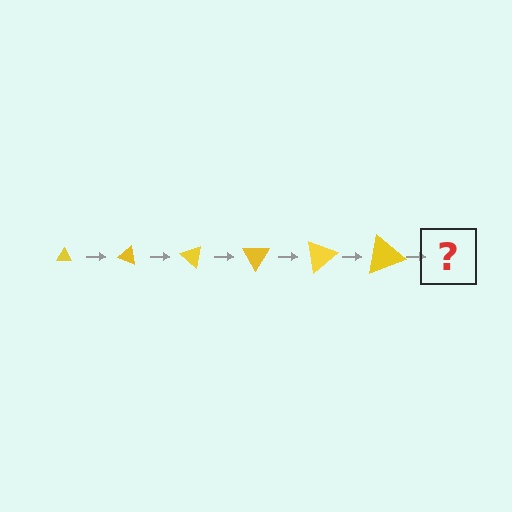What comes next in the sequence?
The next element should be a triangle, larger than the previous one and rotated 120 degrees from the start.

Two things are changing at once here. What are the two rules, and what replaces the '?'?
The two rules are that the triangle grows larger each step and it rotates 20 degrees each step. The '?' should be a triangle, larger than the previous one and rotated 120 degrees from the start.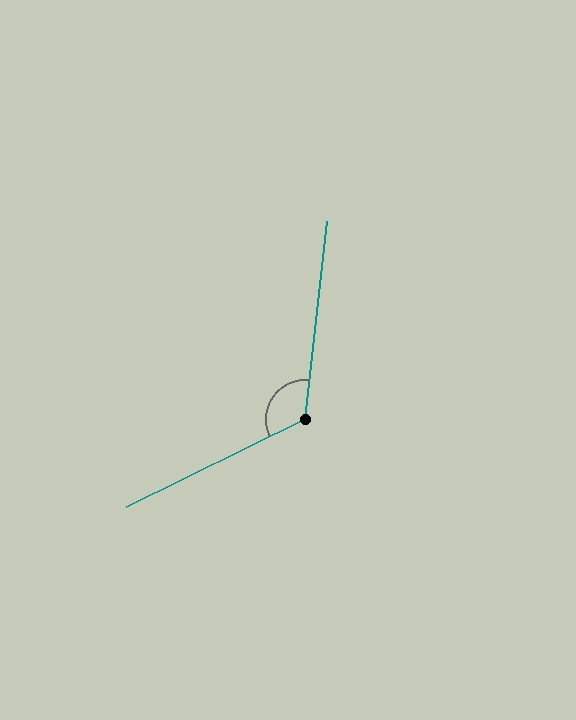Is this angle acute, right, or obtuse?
It is obtuse.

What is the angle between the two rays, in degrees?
Approximately 123 degrees.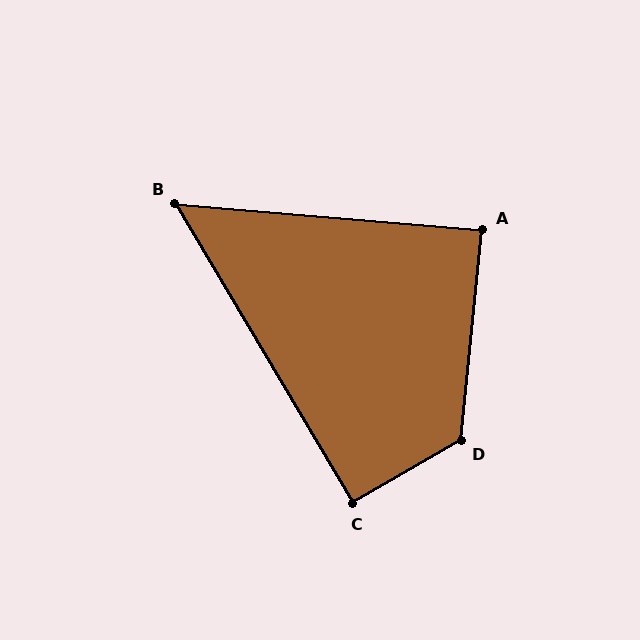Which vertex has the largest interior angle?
D, at approximately 125 degrees.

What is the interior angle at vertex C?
Approximately 91 degrees (approximately right).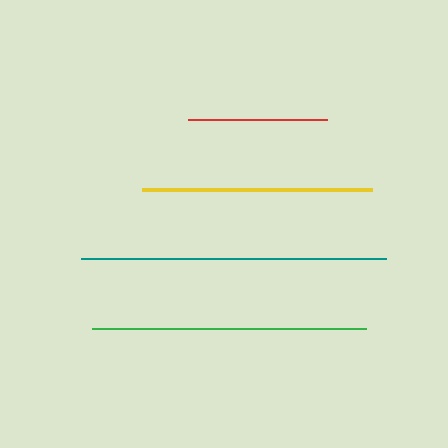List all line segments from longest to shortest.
From longest to shortest: teal, green, yellow, red.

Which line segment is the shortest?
The red line is the shortest at approximately 139 pixels.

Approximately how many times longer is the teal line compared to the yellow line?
The teal line is approximately 1.3 times the length of the yellow line.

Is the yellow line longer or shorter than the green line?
The green line is longer than the yellow line.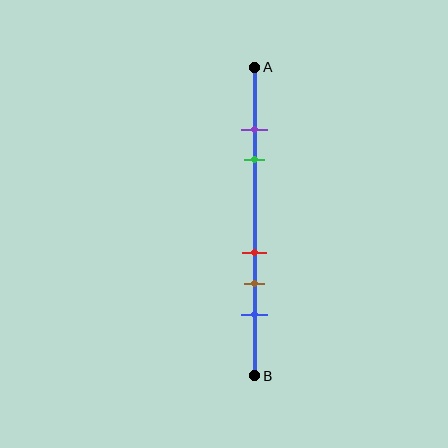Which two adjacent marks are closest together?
The purple and green marks are the closest adjacent pair.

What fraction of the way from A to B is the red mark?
The red mark is approximately 60% (0.6) of the way from A to B.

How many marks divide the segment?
There are 5 marks dividing the segment.